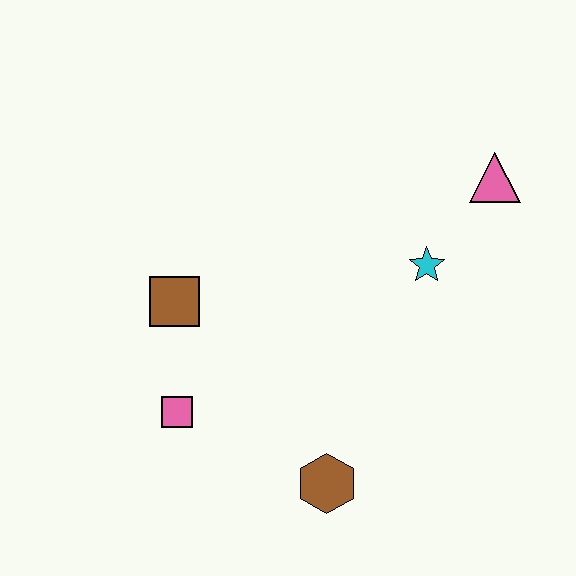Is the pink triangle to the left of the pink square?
No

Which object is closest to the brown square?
The pink square is closest to the brown square.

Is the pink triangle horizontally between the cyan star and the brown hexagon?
No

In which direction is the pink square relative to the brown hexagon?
The pink square is to the left of the brown hexagon.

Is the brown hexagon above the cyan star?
No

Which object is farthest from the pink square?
The pink triangle is farthest from the pink square.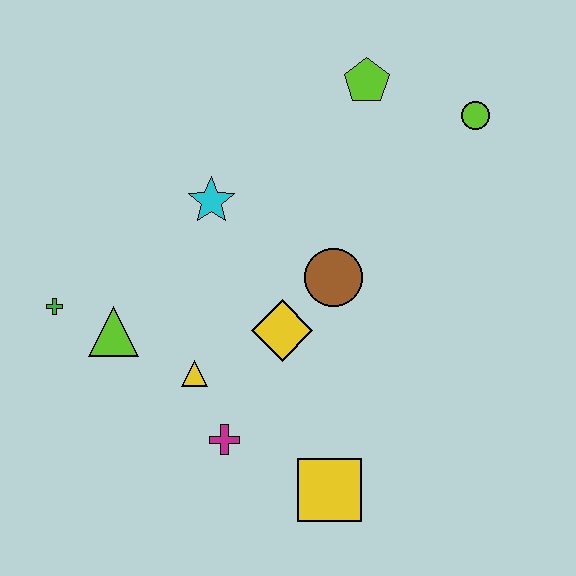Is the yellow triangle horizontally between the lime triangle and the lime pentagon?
Yes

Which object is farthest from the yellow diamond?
The lime circle is farthest from the yellow diamond.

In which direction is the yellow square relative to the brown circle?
The yellow square is below the brown circle.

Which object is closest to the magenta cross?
The yellow triangle is closest to the magenta cross.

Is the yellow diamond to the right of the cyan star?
Yes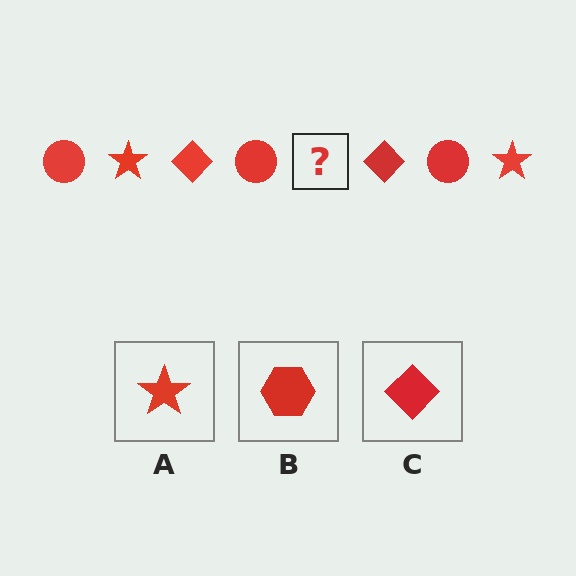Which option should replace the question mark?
Option A.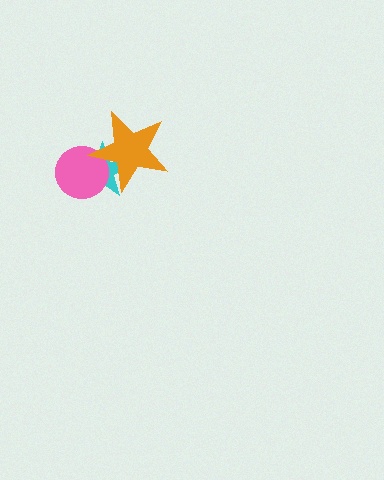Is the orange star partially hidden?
No, no other shape covers it.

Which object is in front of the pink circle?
The orange star is in front of the pink circle.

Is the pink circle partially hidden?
Yes, it is partially covered by another shape.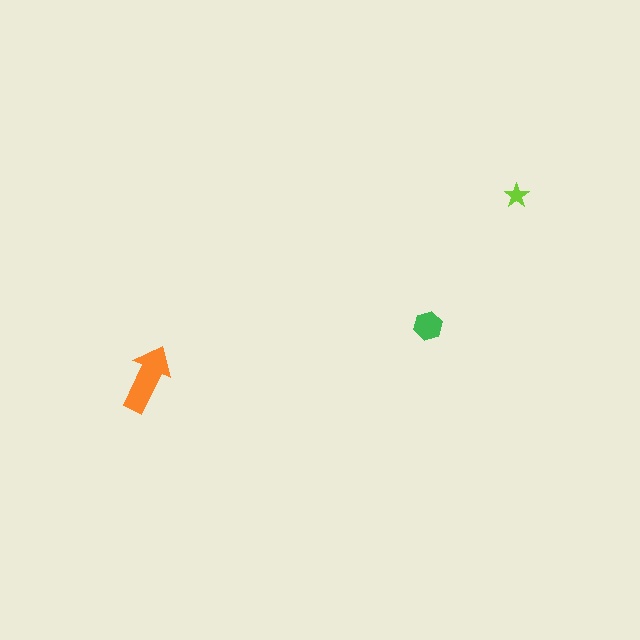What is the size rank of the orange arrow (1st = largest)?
1st.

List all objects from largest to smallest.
The orange arrow, the green hexagon, the lime star.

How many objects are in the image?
There are 3 objects in the image.